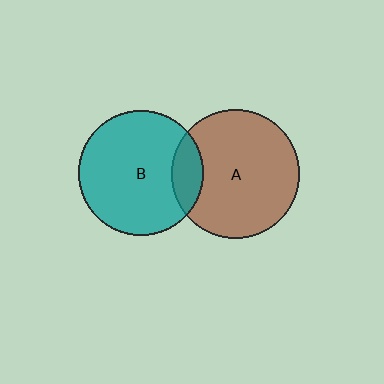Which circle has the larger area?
Circle A (brown).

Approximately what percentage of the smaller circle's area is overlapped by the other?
Approximately 15%.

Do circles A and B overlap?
Yes.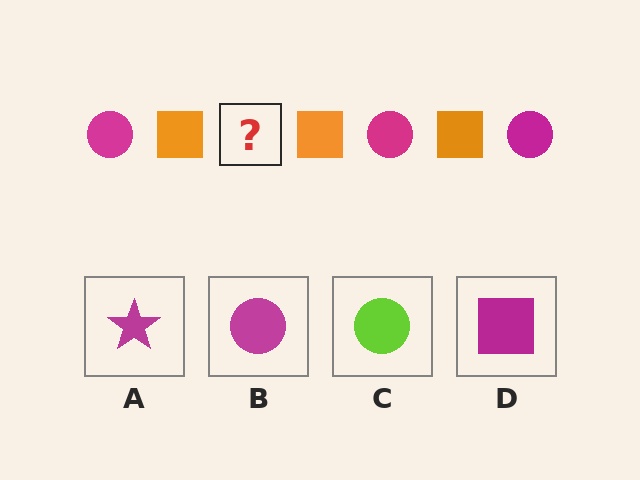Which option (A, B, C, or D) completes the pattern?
B.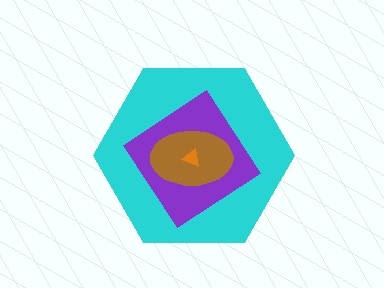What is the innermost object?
The orange triangle.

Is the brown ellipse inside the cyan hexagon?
Yes.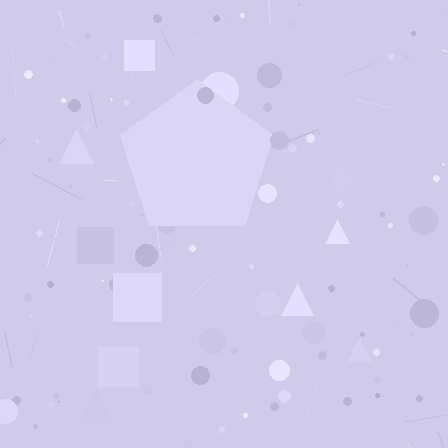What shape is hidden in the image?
A pentagon is hidden in the image.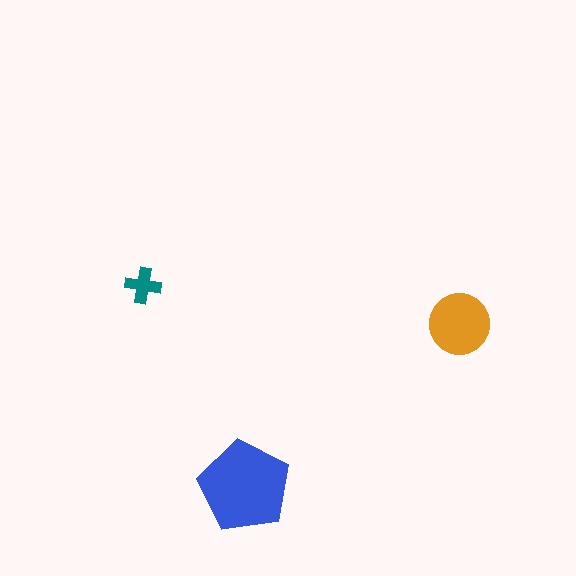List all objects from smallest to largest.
The teal cross, the orange circle, the blue pentagon.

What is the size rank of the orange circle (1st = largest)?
2nd.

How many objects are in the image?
There are 3 objects in the image.